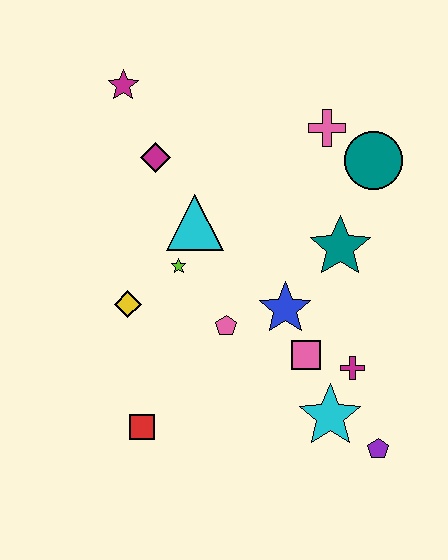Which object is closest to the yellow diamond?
The lime star is closest to the yellow diamond.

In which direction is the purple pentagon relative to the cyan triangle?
The purple pentagon is below the cyan triangle.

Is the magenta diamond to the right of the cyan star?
No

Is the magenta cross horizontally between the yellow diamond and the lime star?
No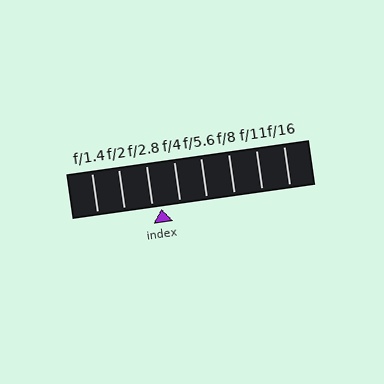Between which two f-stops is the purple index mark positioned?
The index mark is between f/2.8 and f/4.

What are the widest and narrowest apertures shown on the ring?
The widest aperture shown is f/1.4 and the narrowest is f/16.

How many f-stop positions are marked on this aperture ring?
There are 8 f-stop positions marked.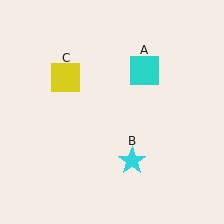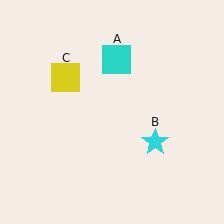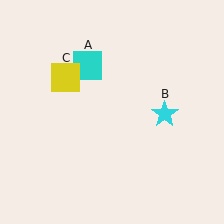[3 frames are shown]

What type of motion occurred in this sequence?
The cyan square (object A), cyan star (object B) rotated counterclockwise around the center of the scene.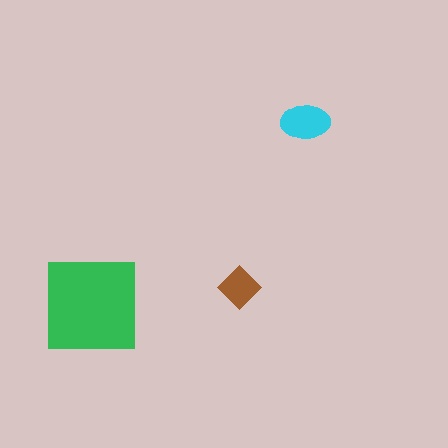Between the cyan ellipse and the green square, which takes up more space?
The green square.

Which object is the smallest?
The brown diamond.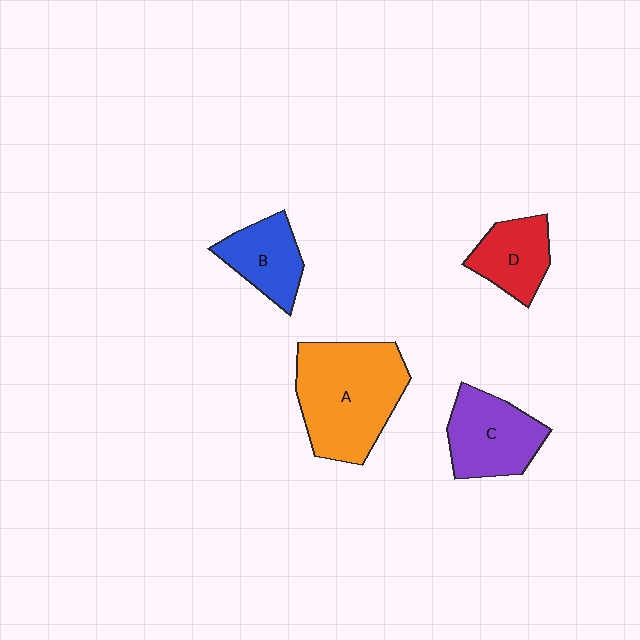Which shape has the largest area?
Shape A (orange).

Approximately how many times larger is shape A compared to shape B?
Approximately 2.1 times.